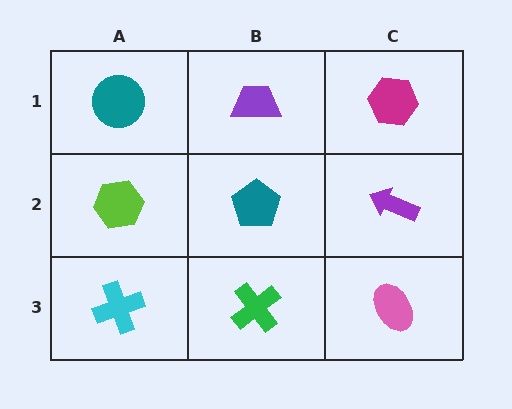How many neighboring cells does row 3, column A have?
2.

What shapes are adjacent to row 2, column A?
A teal circle (row 1, column A), a cyan cross (row 3, column A), a teal pentagon (row 2, column B).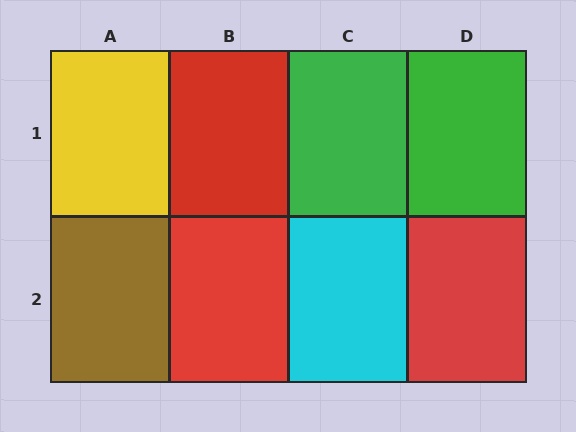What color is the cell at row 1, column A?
Yellow.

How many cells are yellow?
1 cell is yellow.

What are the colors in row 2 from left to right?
Brown, red, cyan, red.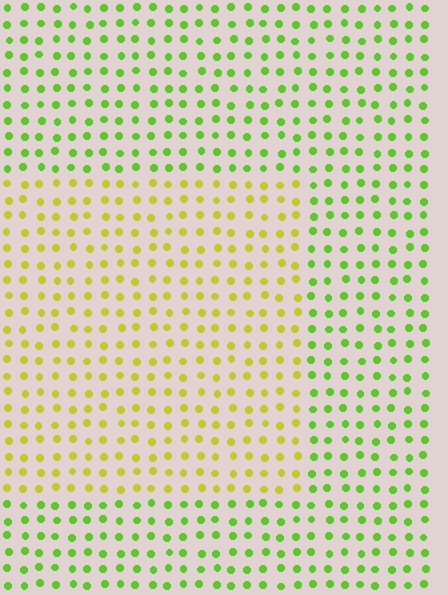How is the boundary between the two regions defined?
The boundary is defined purely by a slight shift in hue (about 41 degrees). Spacing, size, and orientation are identical on both sides.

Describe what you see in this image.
The image is filled with small lime elements in a uniform arrangement. A rectangle-shaped region is visible where the elements are tinted to a slightly different hue, forming a subtle color boundary.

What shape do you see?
I see a rectangle.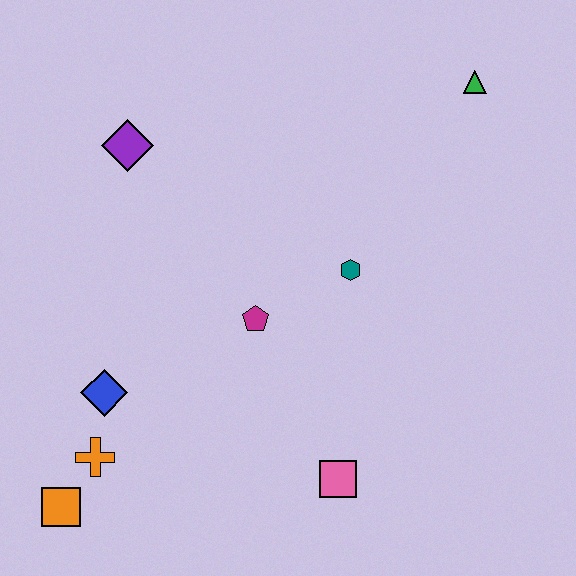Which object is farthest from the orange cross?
The green triangle is farthest from the orange cross.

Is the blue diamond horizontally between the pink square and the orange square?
Yes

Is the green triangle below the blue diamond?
No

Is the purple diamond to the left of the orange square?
No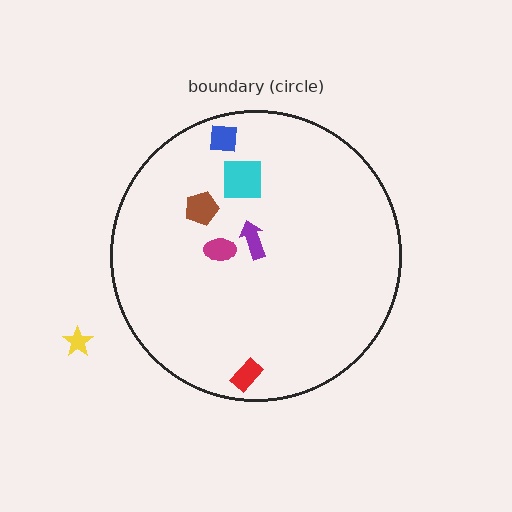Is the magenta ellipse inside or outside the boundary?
Inside.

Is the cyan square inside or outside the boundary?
Inside.